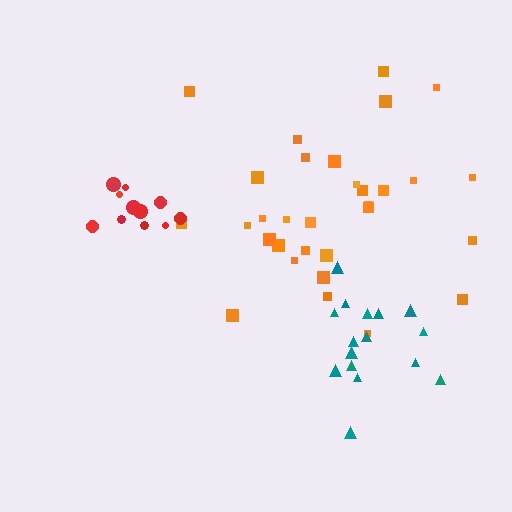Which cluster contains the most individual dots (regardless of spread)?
Orange (31).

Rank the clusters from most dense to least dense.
red, teal, orange.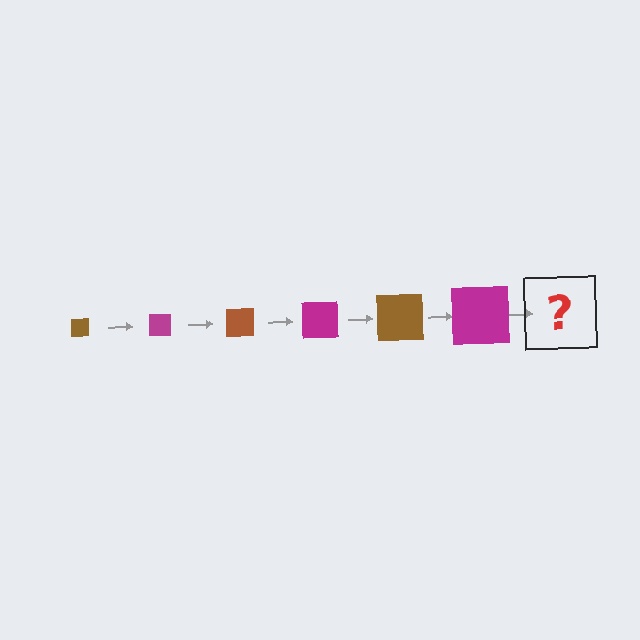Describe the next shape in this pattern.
It should be a brown square, larger than the previous one.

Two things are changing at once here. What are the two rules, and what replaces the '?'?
The two rules are that the square grows larger each step and the color cycles through brown and magenta. The '?' should be a brown square, larger than the previous one.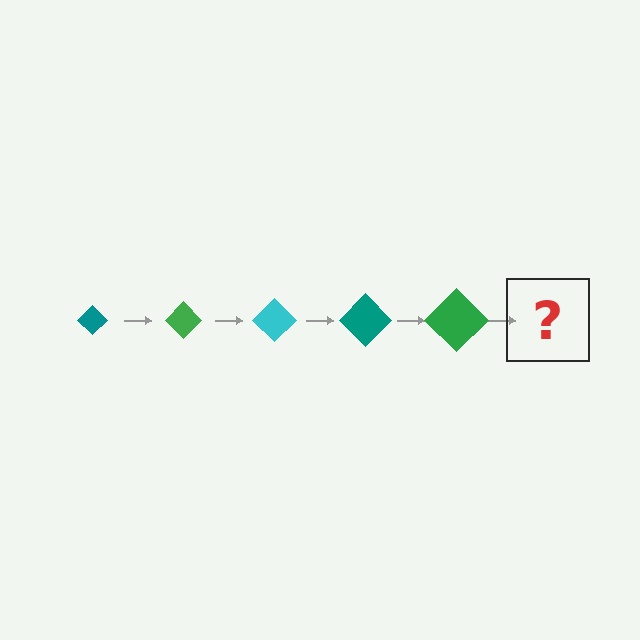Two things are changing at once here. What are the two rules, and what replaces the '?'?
The two rules are that the diamond grows larger each step and the color cycles through teal, green, and cyan. The '?' should be a cyan diamond, larger than the previous one.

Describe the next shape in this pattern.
It should be a cyan diamond, larger than the previous one.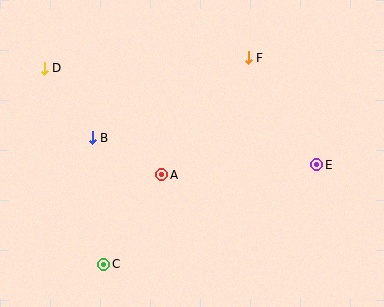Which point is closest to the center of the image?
Point A at (162, 175) is closest to the center.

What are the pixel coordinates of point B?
Point B is at (92, 138).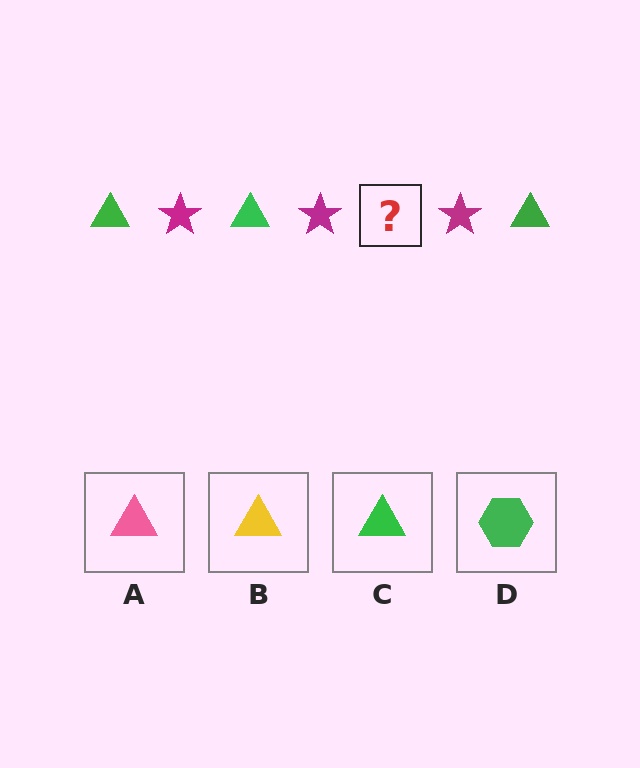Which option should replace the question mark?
Option C.